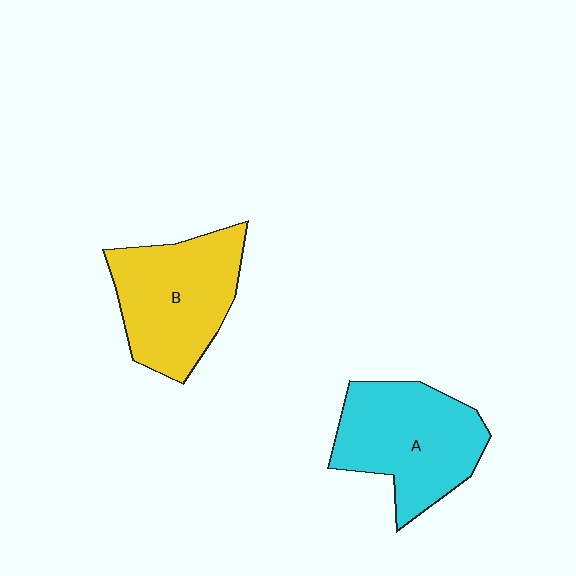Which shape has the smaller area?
Shape B (yellow).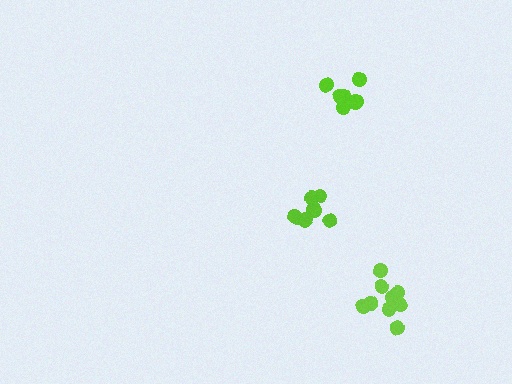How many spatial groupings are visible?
There are 3 spatial groupings.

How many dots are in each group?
Group 1: 9 dots, Group 2: 7 dots, Group 3: 12 dots (28 total).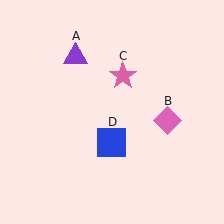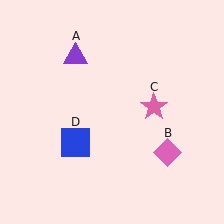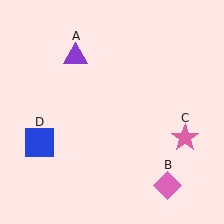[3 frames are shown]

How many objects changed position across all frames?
3 objects changed position: pink diamond (object B), pink star (object C), blue square (object D).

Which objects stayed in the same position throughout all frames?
Purple triangle (object A) remained stationary.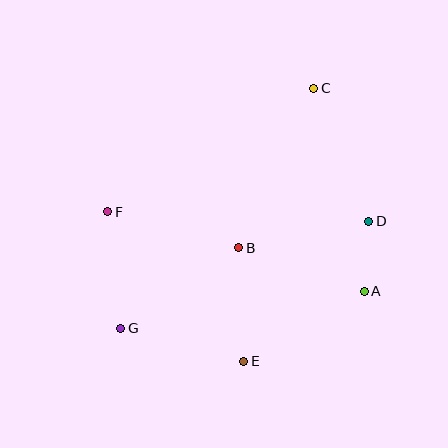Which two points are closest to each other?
Points A and D are closest to each other.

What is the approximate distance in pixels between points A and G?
The distance between A and G is approximately 246 pixels.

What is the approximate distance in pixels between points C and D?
The distance between C and D is approximately 144 pixels.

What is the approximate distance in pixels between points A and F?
The distance between A and F is approximately 269 pixels.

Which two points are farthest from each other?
Points C and G are farthest from each other.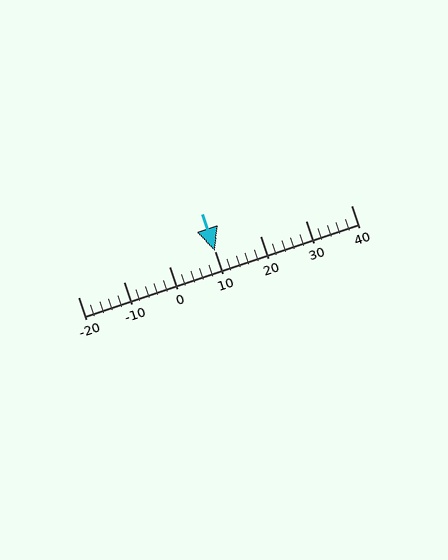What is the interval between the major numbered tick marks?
The major tick marks are spaced 10 units apart.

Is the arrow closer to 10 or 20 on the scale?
The arrow is closer to 10.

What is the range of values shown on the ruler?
The ruler shows values from -20 to 40.